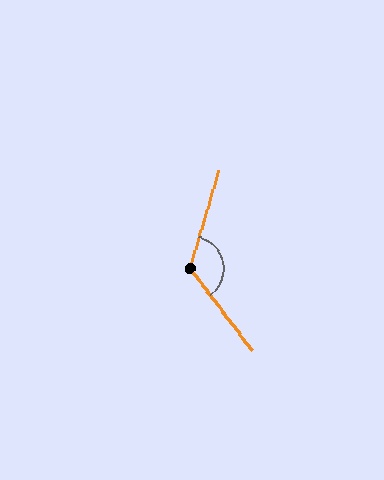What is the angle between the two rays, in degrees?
Approximately 126 degrees.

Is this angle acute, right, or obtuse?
It is obtuse.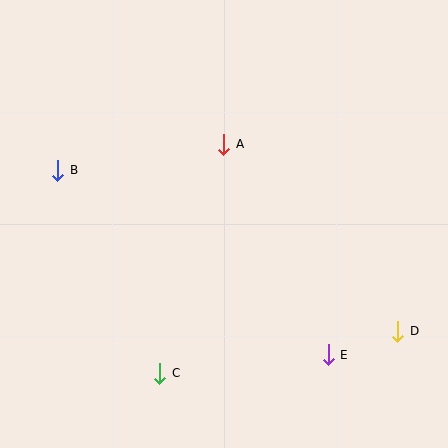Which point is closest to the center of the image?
Point A at (224, 144) is closest to the center.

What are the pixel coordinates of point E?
Point E is at (328, 355).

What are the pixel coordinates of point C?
Point C is at (160, 373).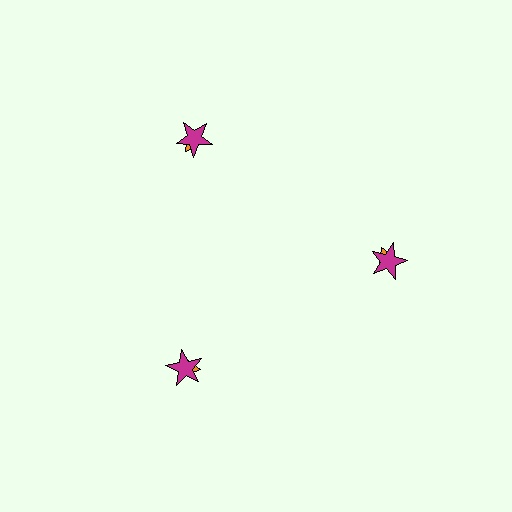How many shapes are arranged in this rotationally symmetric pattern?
There are 6 shapes, arranged in 3 groups of 2.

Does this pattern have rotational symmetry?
Yes, this pattern has 3-fold rotational symmetry. It looks the same after rotating 120 degrees around the center.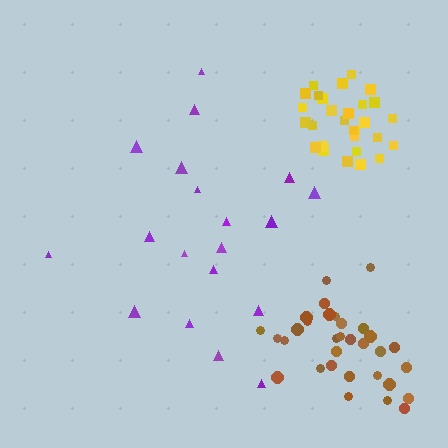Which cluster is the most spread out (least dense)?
Purple.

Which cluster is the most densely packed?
Yellow.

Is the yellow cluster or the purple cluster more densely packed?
Yellow.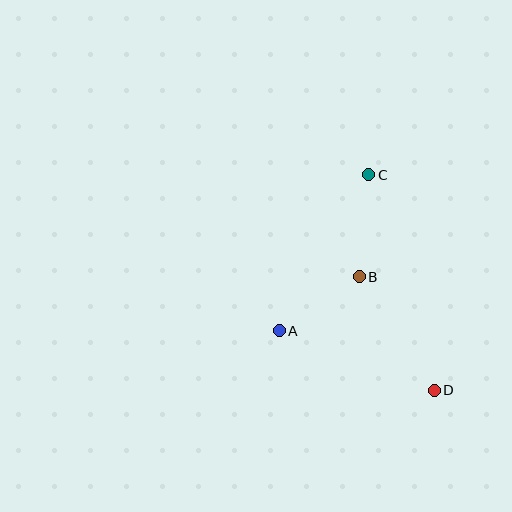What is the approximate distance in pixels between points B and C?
The distance between B and C is approximately 102 pixels.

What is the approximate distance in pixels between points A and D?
The distance between A and D is approximately 166 pixels.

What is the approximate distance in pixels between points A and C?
The distance between A and C is approximately 180 pixels.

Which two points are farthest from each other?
Points C and D are farthest from each other.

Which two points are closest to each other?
Points A and B are closest to each other.